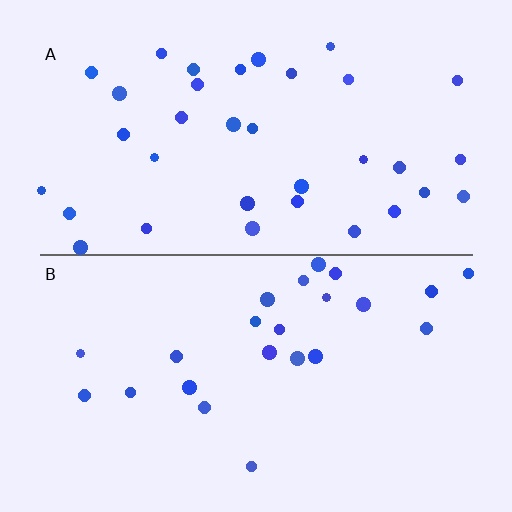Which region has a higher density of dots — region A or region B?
A (the top).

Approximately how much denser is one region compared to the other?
Approximately 1.5× — region A over region B.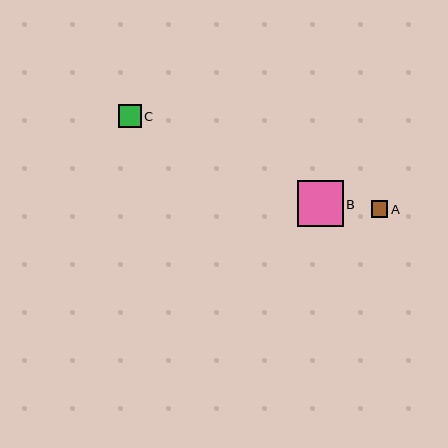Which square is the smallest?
Square A is the smallest with a size of approximately 16 pixels.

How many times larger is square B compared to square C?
Square B is approximately 2.0 times the size of square C.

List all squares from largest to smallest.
From largest to smallest: B, C, A.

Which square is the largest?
Square B is the largest with a size of approximately 45 pixels.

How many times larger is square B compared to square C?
Square B is approximately 2.0 times the size of square C.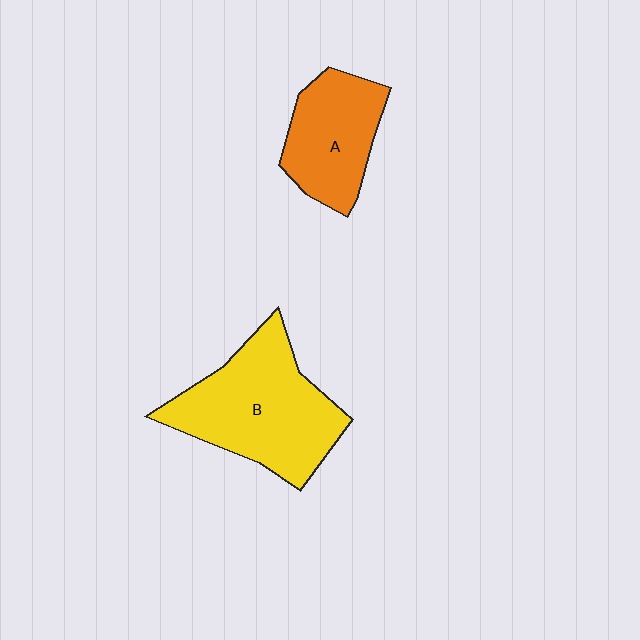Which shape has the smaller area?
Shape A (orange).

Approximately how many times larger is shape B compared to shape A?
Approximately 1.6 times.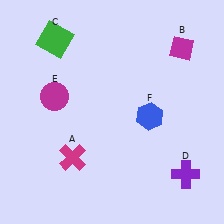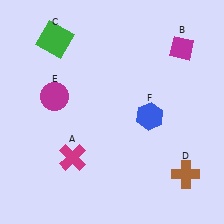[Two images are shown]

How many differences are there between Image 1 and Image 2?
There is 1 difference between the two images.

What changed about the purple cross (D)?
In Image 1, D is purple. In Image 2, it changed to brown.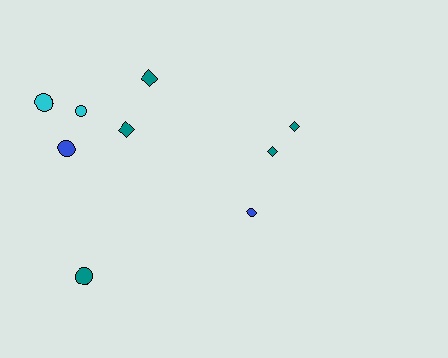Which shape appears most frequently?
Circle, with 5 objects.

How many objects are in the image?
There are 9 objects.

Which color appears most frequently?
Teal, with 5 objects.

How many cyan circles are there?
There are 2 cyan circles.